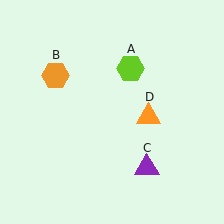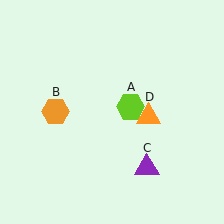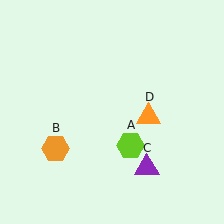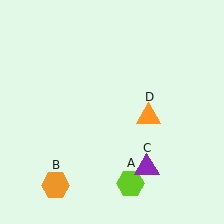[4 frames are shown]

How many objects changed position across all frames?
2 objects changed position: lime hexagon (object A), orange hexagon (object B).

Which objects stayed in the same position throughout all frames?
Purple triangle (object C) and orange triangle (object D) remained stationary.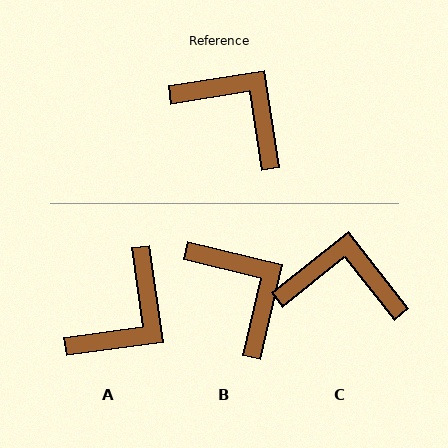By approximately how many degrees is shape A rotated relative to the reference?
Approximately 91 degrees clockwise.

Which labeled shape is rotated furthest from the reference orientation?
A, about 91 degrees away.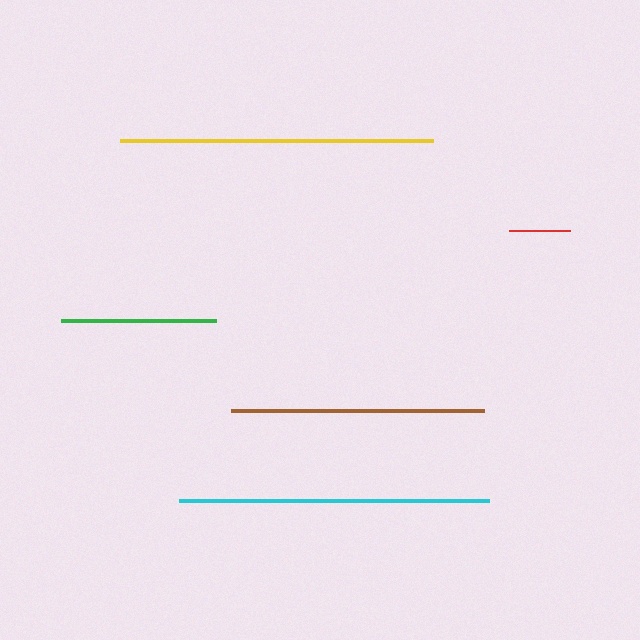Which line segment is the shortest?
The red line is the shortest at approximately 61 pixels.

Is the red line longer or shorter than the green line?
The green line is longer than the red line.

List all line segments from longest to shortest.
From longest to shortest: yellow, cyan, brown, green, red.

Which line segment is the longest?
The yellow line is the longest at approximately 313 pixels.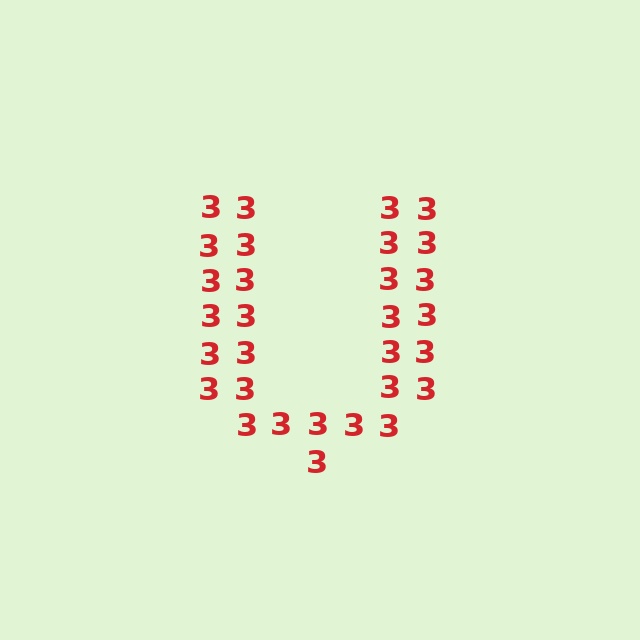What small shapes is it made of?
It is made of small digit 3's.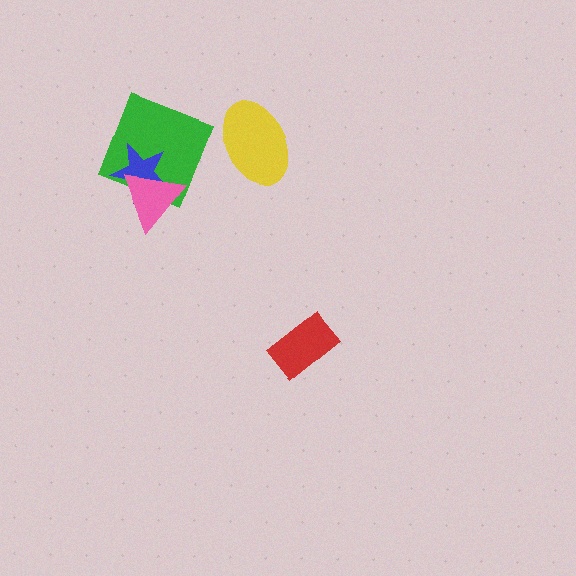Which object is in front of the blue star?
The pink triangle is in front of the blue star.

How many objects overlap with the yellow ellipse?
0 objects overlap with the yellow ellipse.